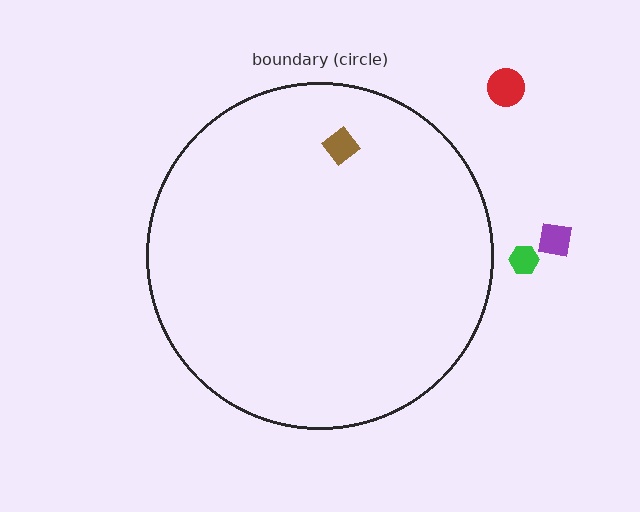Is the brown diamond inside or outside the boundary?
Inside.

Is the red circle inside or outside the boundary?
Outside.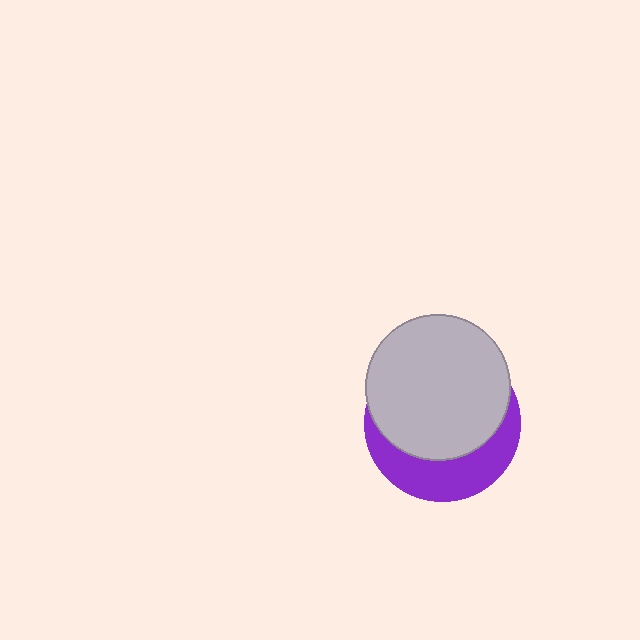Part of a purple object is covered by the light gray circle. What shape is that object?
It is a circle.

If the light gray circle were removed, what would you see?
You would see the complete purple circle.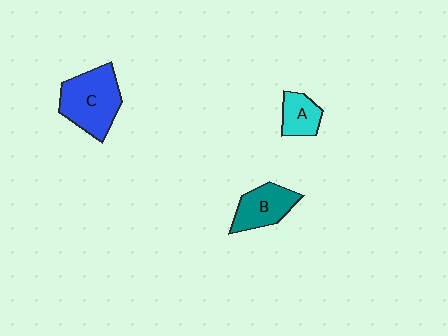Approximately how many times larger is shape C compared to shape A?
Approximately 2.2 times.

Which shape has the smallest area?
Shape A (cyan).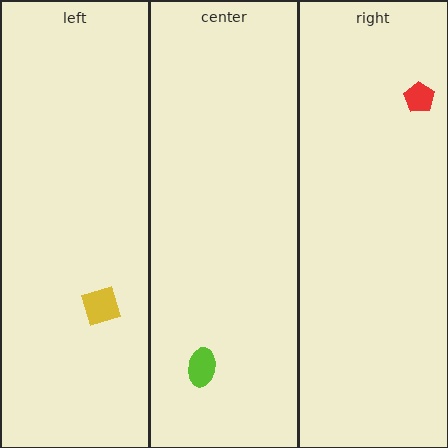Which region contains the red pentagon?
The right region.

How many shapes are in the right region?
1.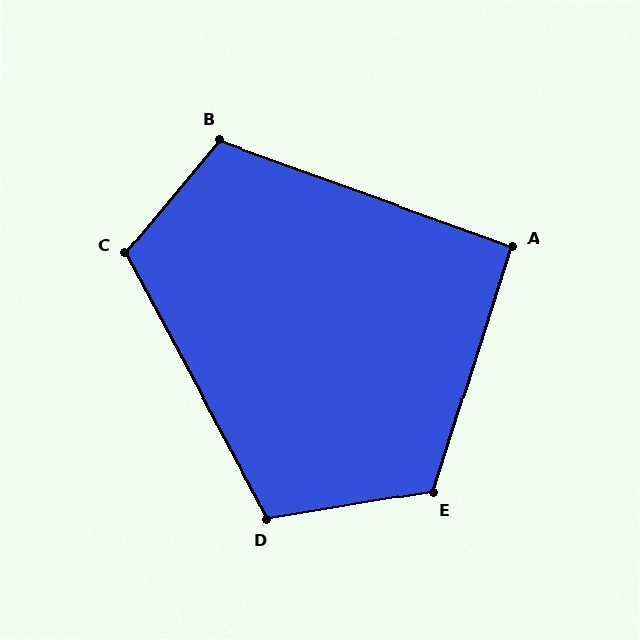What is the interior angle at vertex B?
Approximately 110 degrees (obtuse).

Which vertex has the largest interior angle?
E, at approximately 117 degrees.